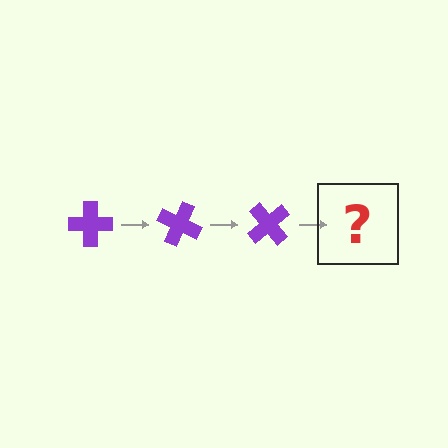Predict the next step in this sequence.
The next step is a purple cross rotated 75 degrees.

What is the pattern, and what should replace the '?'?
The pattern is that the cross rotates 25 degrees each step. The '?' should be a purple cross rotated 75 degrees.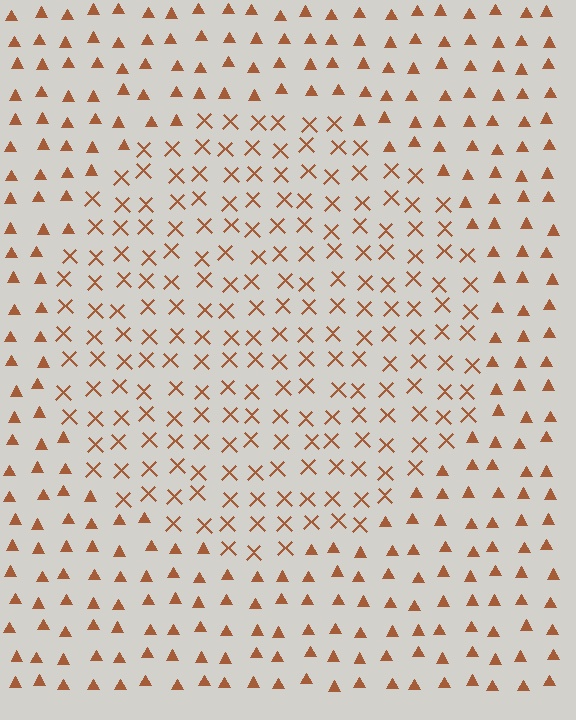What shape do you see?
I see a circle.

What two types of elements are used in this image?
The image uses X marks inside the circle region and triangles outside it.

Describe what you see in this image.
The image is filled with small brown elements arranged in a uniform grid. A circle-shaped region contains X marks, while the surrounding area contains triangles. The boundary is defined purely by the change in element shape.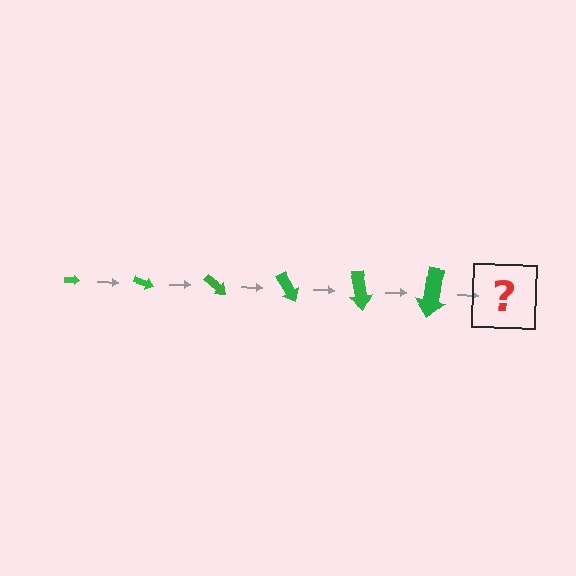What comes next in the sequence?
The next element should be an arrow, larger than the previous one and rotated 120 degrees from the start.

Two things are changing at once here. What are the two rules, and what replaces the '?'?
The two rules are that the arrow grows larger each step and it rotates 20 degrees each step. The '?' should be an arrow, larger than the previous one and rotated 120 degrees from the start.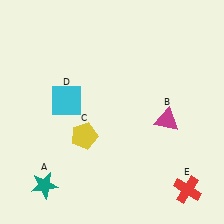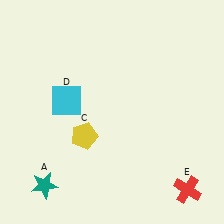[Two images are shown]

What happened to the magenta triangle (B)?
The magenta triangle (B) was removed in Image 2. It was in the bottom-right area of Image 1.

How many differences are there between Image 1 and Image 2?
There is 1 difference between the two images.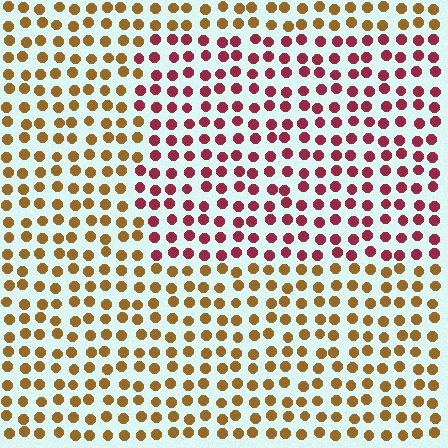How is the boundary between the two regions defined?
The boundary is defined purely by a slight shift in hue (about 52 degrees). Spacing, size, and orientation are identical on both sides.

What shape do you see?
I see a rectangle.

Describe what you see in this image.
The image is filled with small brown elements in a uniform arrangement. A rectangle-shaped region is visible where the elements are tinted to a slightly different hue, forming a subtle color boundary.